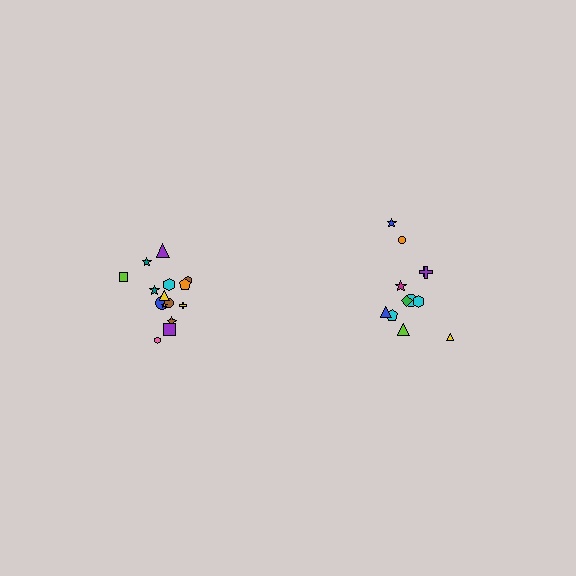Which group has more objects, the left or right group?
The left group.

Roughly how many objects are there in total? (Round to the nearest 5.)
Roughly 25 objects in total.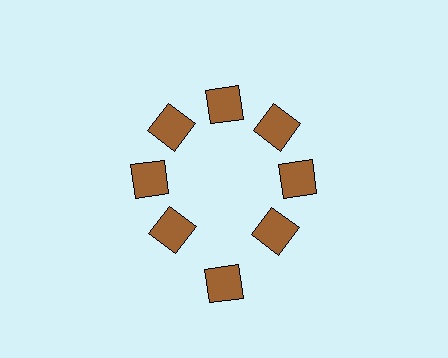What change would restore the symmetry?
The symmetry would be restored by moving it inward, back onto the ring so that all 8 diamonds sit at equal angles and equal distance from the center.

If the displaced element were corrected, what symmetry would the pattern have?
It would have 8-fold rotational symmetry — the pattern would map onto itself every 45 degrees.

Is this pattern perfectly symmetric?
No. The 8 brown diamonds are arranged in a ring, but one element near the 6 o'clock position is pushed outward from the center, breaking the 8-fold rotational symmetry.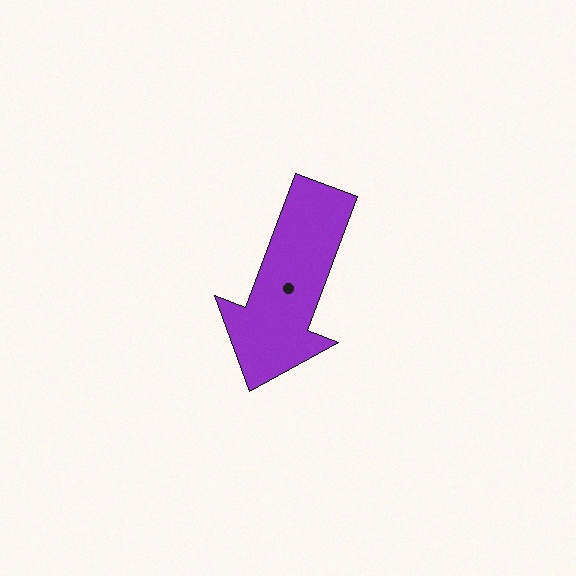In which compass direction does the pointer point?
South.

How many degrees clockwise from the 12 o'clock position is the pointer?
Approximately 200 degrees.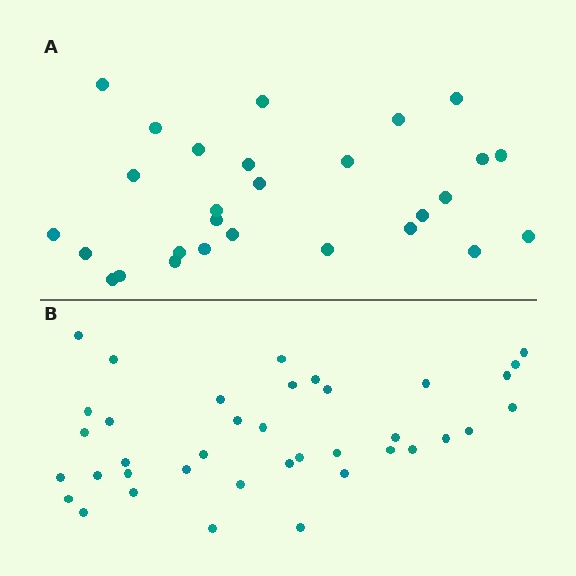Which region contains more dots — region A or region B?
Region B (the bottom region) has more dots.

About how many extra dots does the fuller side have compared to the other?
Region B has roughly 10 or so more dots than region A.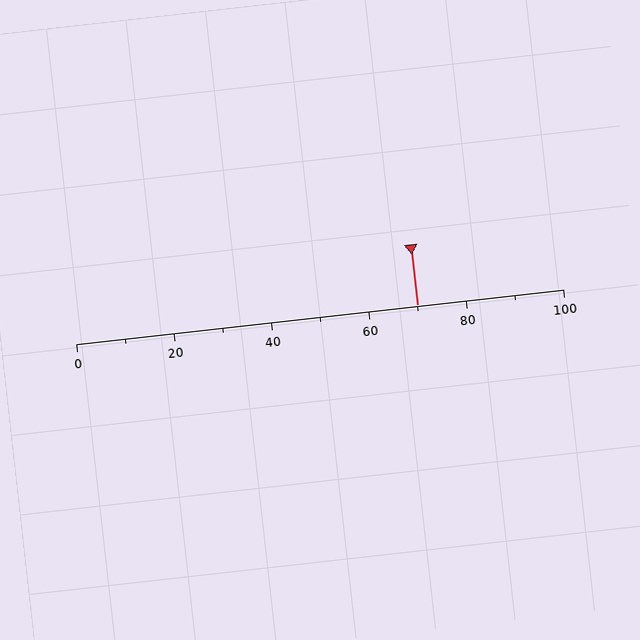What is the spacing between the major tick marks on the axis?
The major ticks are spaced 20 apart.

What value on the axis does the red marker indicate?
The marker indicates approximately 70.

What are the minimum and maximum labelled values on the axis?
The axis runs from 0 to 100.